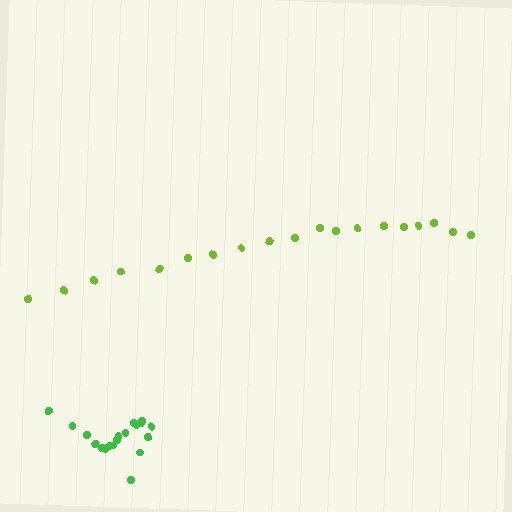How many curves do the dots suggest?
There are 2 distinct paths.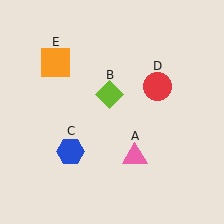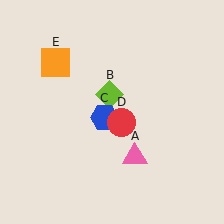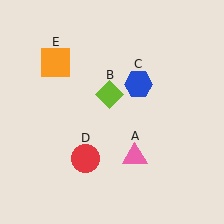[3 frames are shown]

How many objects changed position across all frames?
2 objects changed position: blue hexagon (object C), red circle (object D).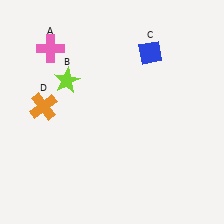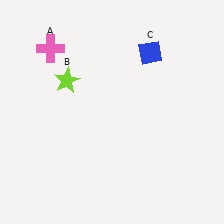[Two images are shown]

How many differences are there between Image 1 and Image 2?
There is 1 difference between the two images.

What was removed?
The orange cross (D) was removed in Image 2.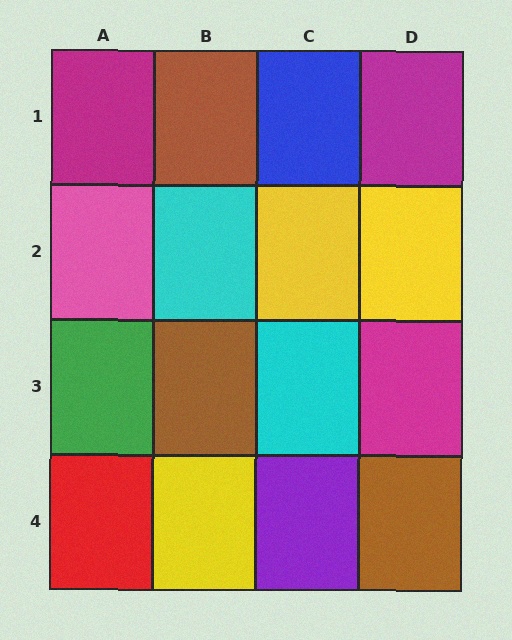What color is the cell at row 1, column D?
Magenta.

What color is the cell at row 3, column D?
Magenta.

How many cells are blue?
1 cell is blue.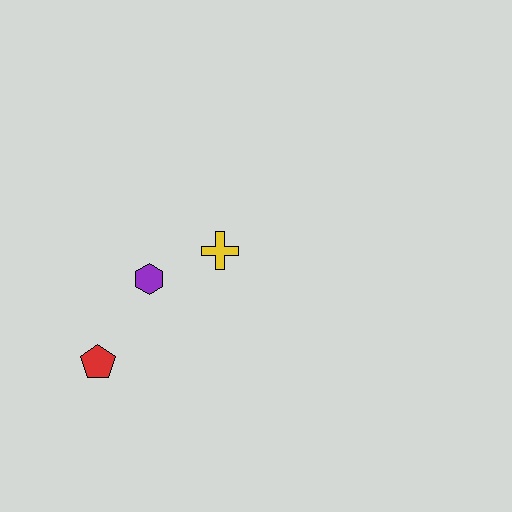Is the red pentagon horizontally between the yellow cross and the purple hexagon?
No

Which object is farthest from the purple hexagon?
The red pentagon is farthest from the purple hexagon.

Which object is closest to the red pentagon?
The purple hexagon is closest to the red pentagon.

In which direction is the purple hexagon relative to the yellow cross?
The purple hexagon is to the left of the yellow cross.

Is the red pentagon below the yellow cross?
Yes